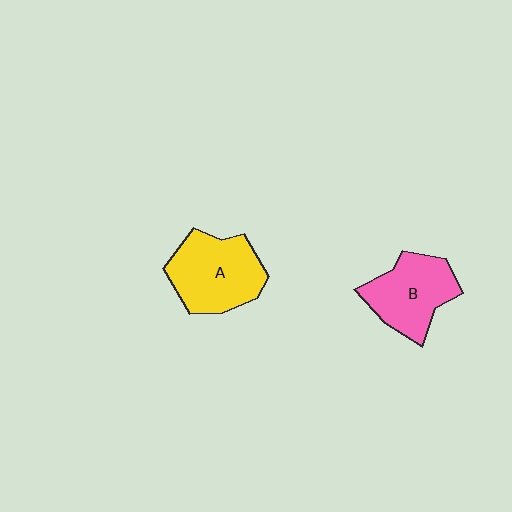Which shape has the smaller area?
Shape B (pink).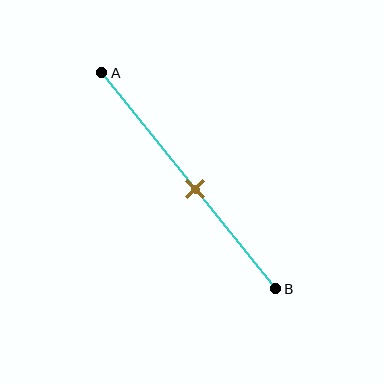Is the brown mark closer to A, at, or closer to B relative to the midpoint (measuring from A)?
The brown mark is closer to point B than the midpoint of segment AB.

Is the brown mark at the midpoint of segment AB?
No, the mark is at about 55% from A, not at the 50% midpoint.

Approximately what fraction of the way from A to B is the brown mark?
The brown mark is approximately 55% of the way from A to B.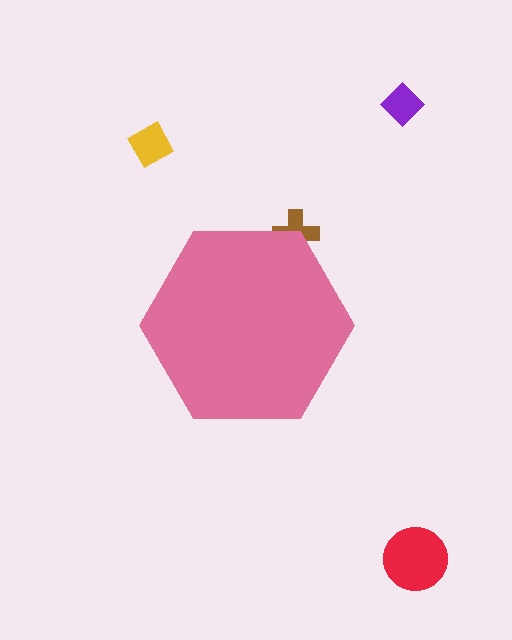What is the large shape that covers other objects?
A pink hexagon.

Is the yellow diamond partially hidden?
No, the yellow diamond is fully visible.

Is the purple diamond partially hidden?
No, the purple diamond is fully visible.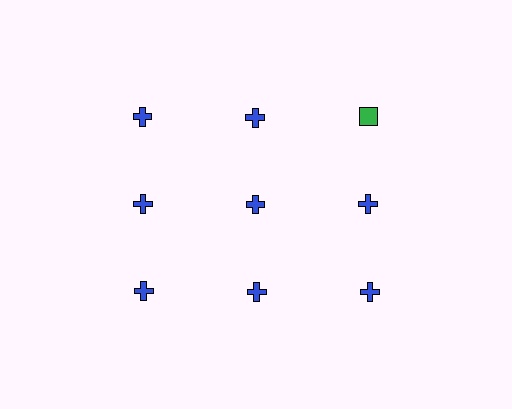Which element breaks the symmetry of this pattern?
The green square in the top row, center column breaks the symmetry. All other shapes are blue crosses.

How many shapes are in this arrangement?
There are 9 shapes arranged in a grid pattern.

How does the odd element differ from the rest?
It differs in both color (green instead of blue) and shape (square instead of cross).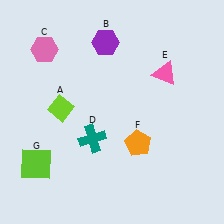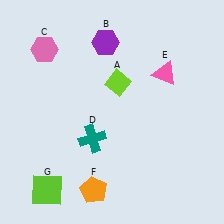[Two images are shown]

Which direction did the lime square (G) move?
The lime square (G) moved down.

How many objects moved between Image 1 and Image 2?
3 objects moved between the two images.